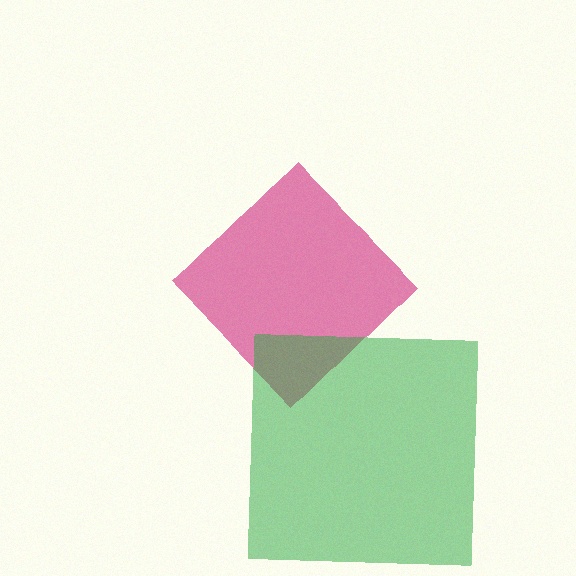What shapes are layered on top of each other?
The layered shapes are: a magenta diamond, a green square.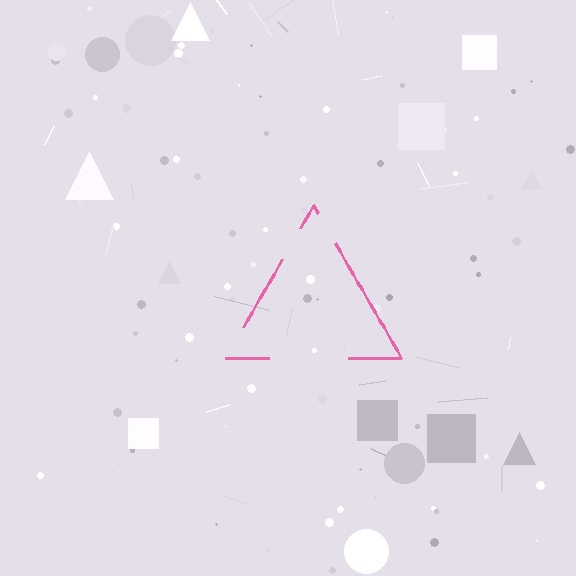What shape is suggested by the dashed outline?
The dashed outline suggests a triangle.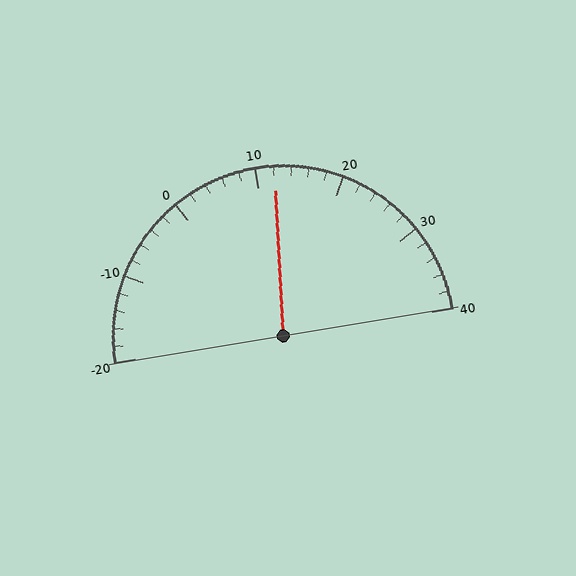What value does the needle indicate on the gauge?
The needle indicates approximately 12.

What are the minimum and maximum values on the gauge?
The gauge ranges from -20 to 40.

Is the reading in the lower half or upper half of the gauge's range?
The reading is in the upper half of the range (-20 to 40).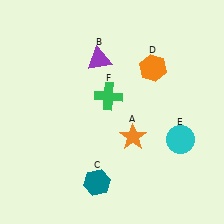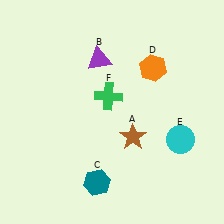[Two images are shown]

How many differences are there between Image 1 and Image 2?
There is 1 difference between the two images.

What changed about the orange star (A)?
In Image 1, A is orange. In Image 2, it changed to brown.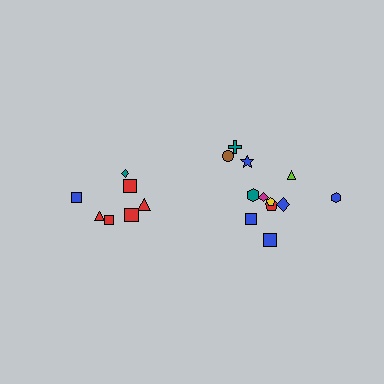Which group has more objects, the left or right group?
The right group.